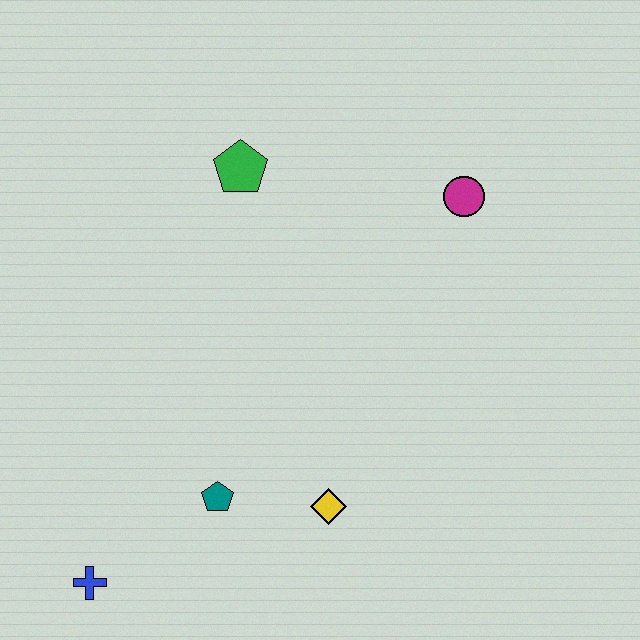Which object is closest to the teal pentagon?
The yellow diamond is closest to the teal pentagon.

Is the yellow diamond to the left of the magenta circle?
Yes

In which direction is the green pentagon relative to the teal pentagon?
The green pentagon is above the teal pentagon.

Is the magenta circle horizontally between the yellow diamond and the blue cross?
No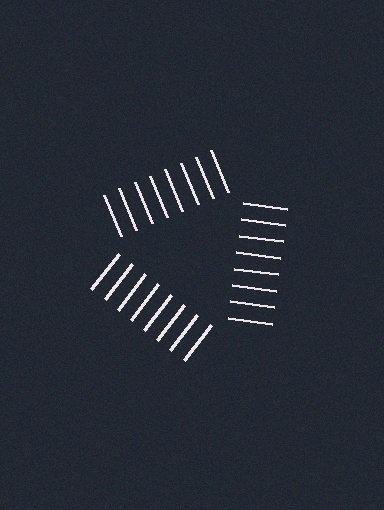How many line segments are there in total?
24 — 8 along each of the 3 edges.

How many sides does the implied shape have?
3 sides — the line-ends trace a triangle.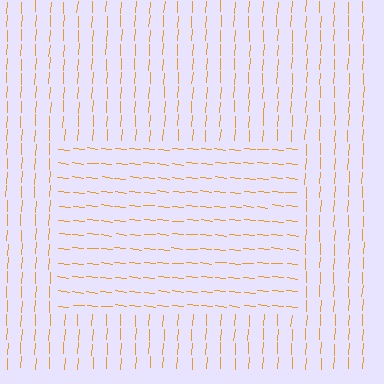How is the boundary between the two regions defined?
The boundary is defined purely by a change in line orientation (approximately 87 degrees difference). All lines are the same color and thickness.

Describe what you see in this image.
The image is filled with small orange line segments. A rectangle region in the image has lines oriented differently from the surrounding lines, creating a visible texture boundary.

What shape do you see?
I see a rectangle.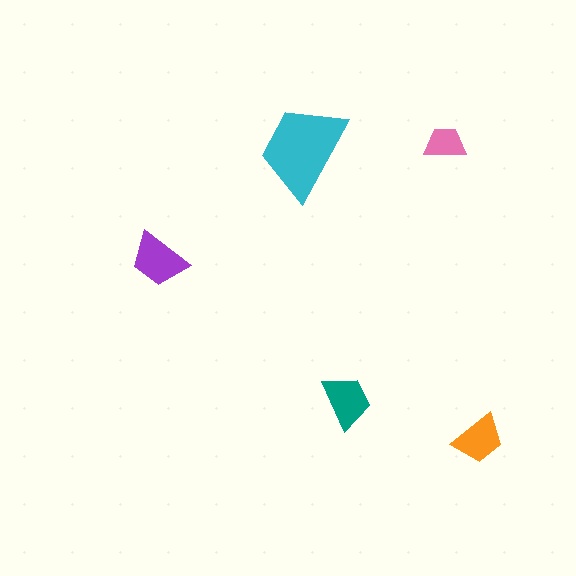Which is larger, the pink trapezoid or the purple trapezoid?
The purple one.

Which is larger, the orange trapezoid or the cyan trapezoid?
The cyan one.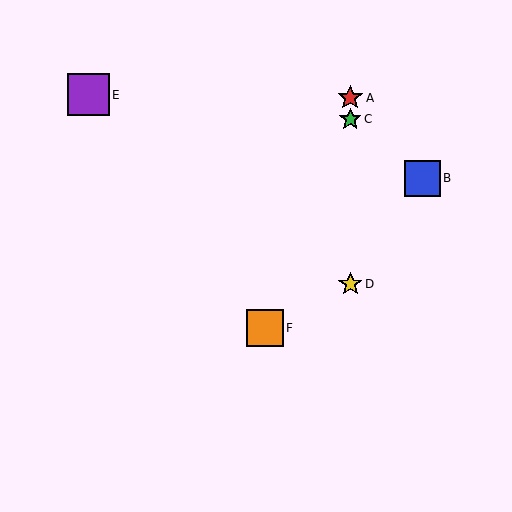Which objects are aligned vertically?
Objects A, C, D are aligned vertically.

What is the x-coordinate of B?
Object B is at x≈422.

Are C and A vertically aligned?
Yes, both are at x≈350.